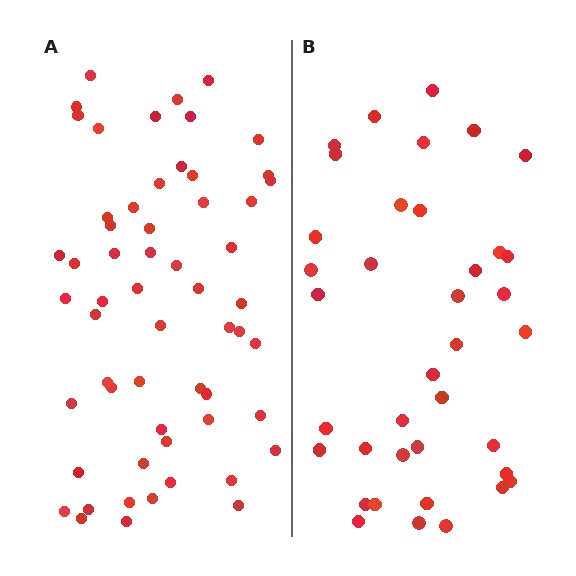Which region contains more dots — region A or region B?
Region A (the left region) has more dots.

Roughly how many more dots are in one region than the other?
Region A has approximately 20 more dots than region B.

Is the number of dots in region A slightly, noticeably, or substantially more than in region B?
Region A has substantially more. The ratio is roughly 1.5 to 1.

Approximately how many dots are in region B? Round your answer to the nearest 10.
About 40 dots. (The exact count is 38, which rounds to 40.)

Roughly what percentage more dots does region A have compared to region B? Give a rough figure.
About 55% more.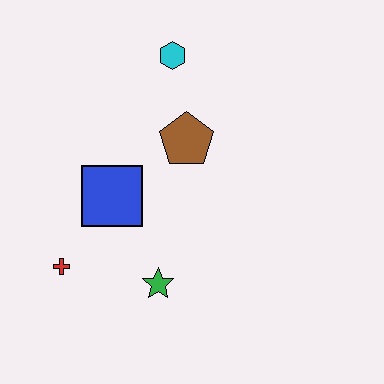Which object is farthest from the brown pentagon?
The red cross is farthest from the brown pentagon.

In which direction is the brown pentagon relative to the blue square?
The brown pentagon is to the right of the blue square.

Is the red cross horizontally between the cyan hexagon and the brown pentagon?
No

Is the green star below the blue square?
Yes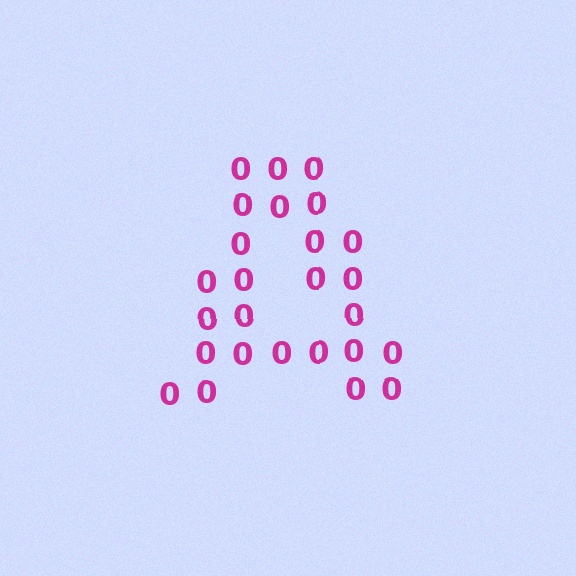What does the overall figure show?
The overall figure shows the letter A.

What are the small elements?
The small elements are digit 0's.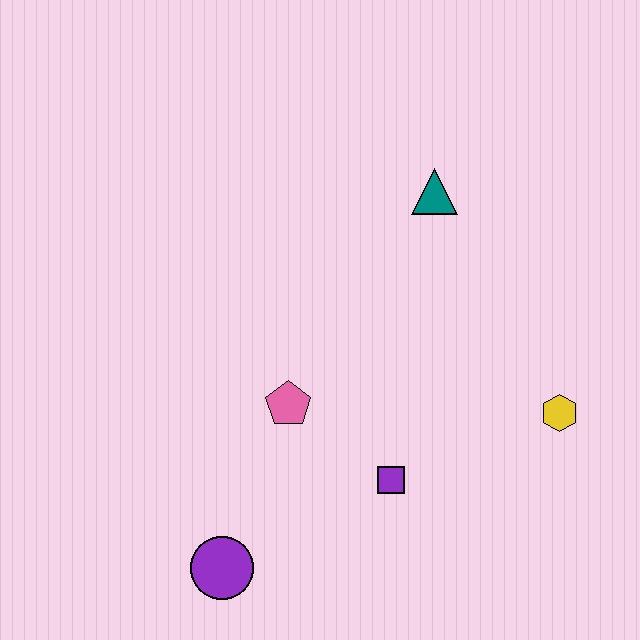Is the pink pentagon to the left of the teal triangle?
Yes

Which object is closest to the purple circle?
The pink pentagon is closest to the purple circle.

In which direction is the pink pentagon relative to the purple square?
The pink pentagon is to the left of the purple square.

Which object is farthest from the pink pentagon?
The yellow hexagon is farthest from the pink pentagon.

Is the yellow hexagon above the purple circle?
Yes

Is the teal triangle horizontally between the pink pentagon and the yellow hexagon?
Yes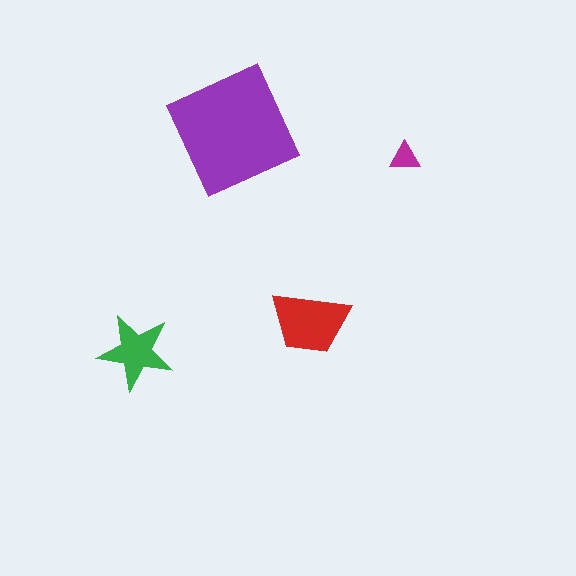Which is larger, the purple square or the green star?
The purple square.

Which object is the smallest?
The magenta triangle.